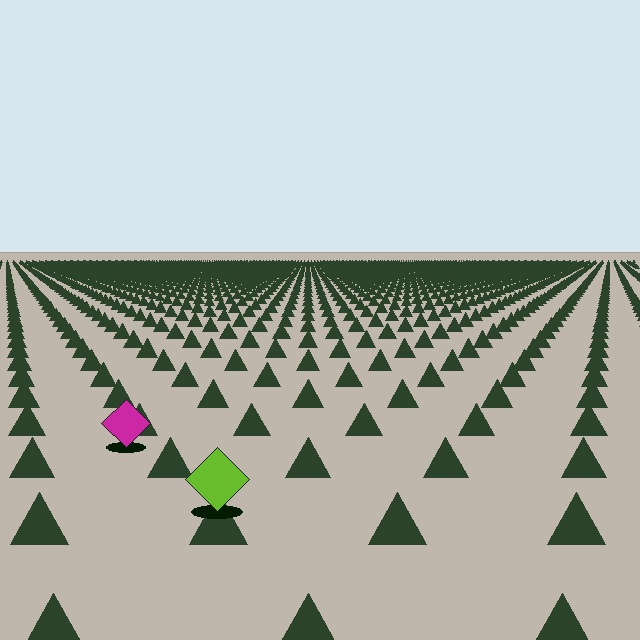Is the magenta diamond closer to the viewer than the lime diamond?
No. The lime diamond is closer — you can tell from the texture gradient: the ground texture is coarser near it.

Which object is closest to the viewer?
The lime diamond is closest. The texture marks near it are larger and more spread out.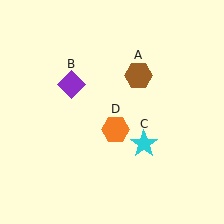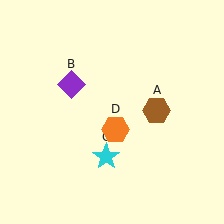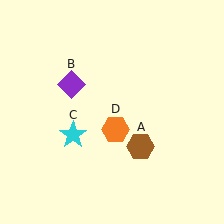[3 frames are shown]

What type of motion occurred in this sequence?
The brown hexagon (object A), cyan star (object C) rotated clockwise around the center of the scene.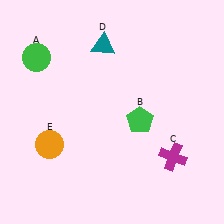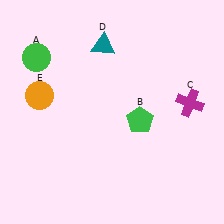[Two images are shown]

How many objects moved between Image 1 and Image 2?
2 objects moved between the two images.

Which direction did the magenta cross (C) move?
The magenta cross (C) moved up.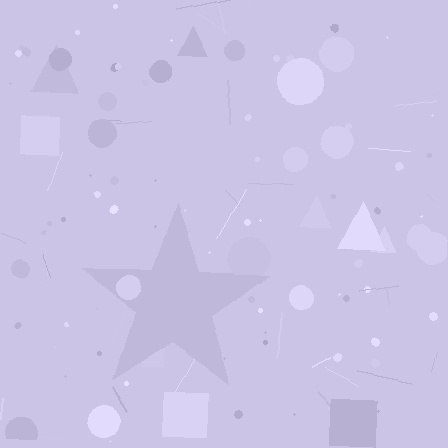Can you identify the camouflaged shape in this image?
The camouflaged shape is a star.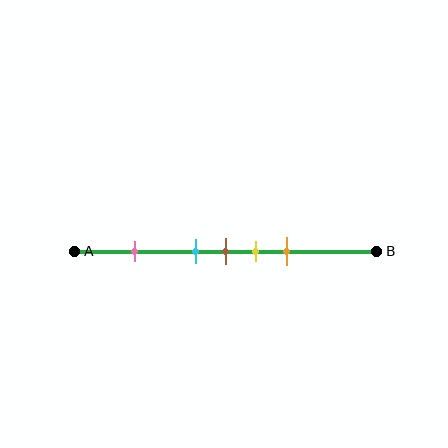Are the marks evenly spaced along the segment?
No, the marks are not evenly spaced.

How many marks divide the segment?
There are 5 marks dividing the segment.